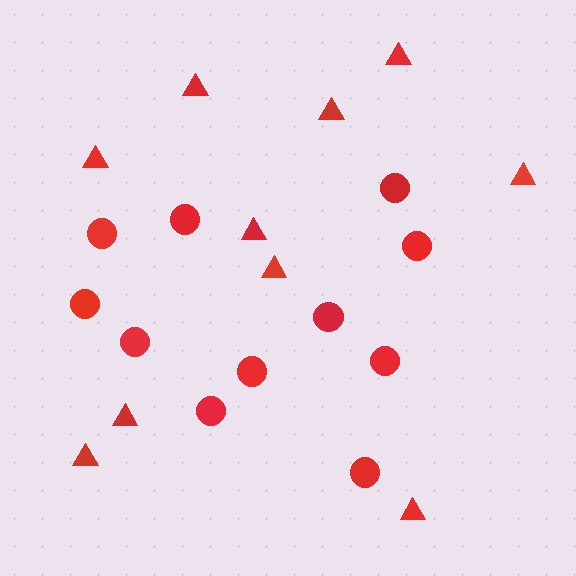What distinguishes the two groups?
There are 2 groups: one group of circles (11) and one group of triangles (10).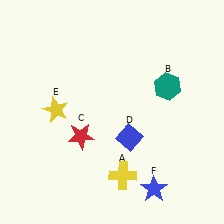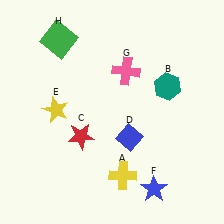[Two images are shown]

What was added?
A pink cross (G), a green square (H) were added in Image 2.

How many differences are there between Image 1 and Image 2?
There are 2 differences between the two images.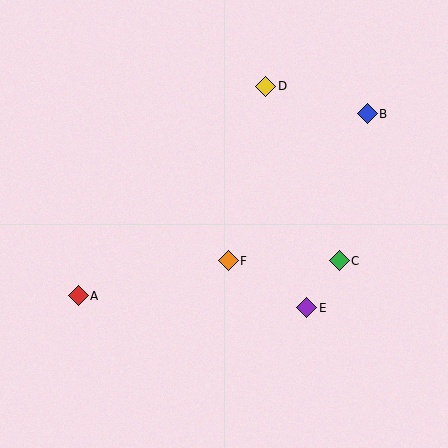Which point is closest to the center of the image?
Point F at (228, 261) is closest to the center.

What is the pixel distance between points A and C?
The distance between A and C is 264 pixels.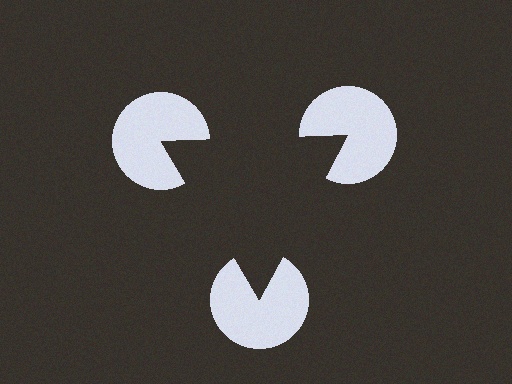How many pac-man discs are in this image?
There are 3 — one at each vertex of the illusory triangle.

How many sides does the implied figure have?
3 sides.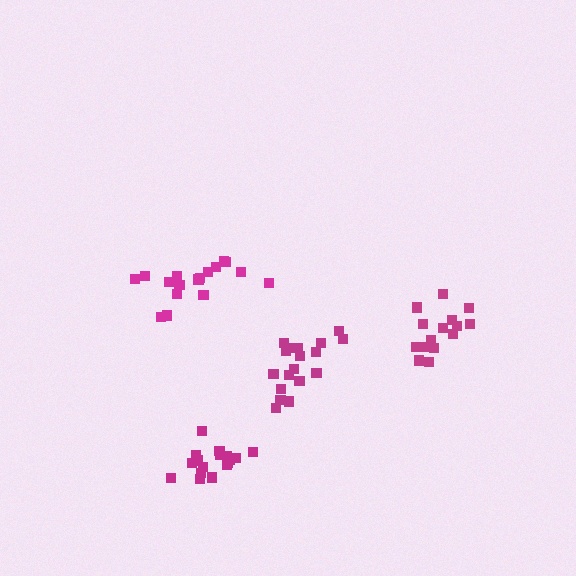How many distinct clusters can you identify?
There are 4 distinct clusters.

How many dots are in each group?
Group 1: 15 dots, Group 2: 18 dots, Group 3: 18 dots, Group 4: 19 dots (70 total).